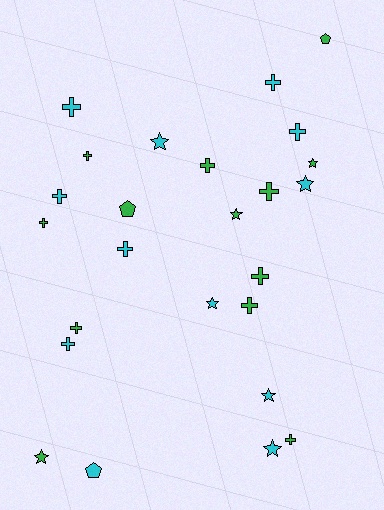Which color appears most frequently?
Green, with 13 objects.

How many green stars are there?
There are 3 green stars.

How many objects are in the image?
There are 25 objects.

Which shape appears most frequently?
Cross, with 14 objects.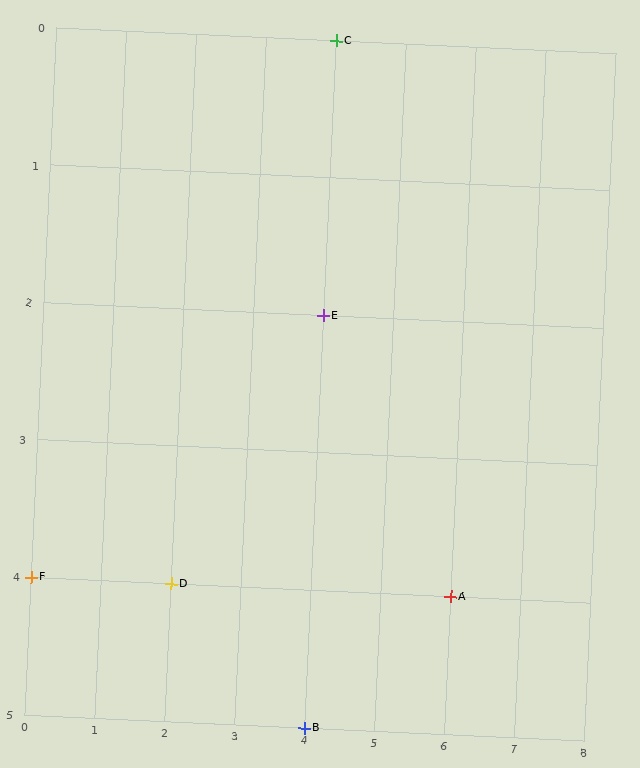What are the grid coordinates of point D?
Point D is at grid coordinates (2, 4).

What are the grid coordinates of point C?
Point C is at grid coordinates (4, 0).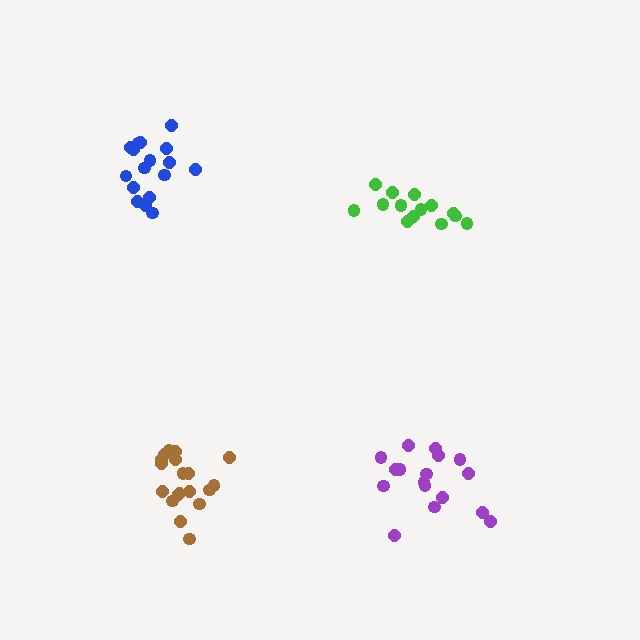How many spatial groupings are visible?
There are 4 spatial groupings.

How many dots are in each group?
Group 1: 14 dots, Group 2: 19 dots, Group 3: 17 dots, Group 4: 17 dots (67 total).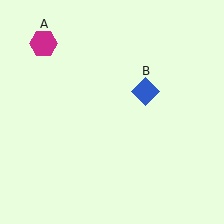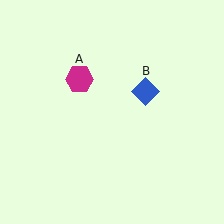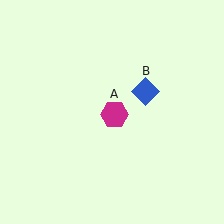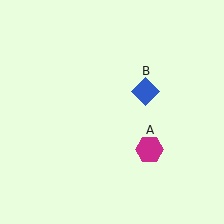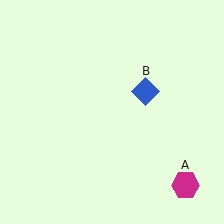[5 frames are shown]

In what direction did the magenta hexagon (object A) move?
The magenta hexagon (object A) moved down and to the right.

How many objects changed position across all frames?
1 object changed position: magenta hexagon (object A).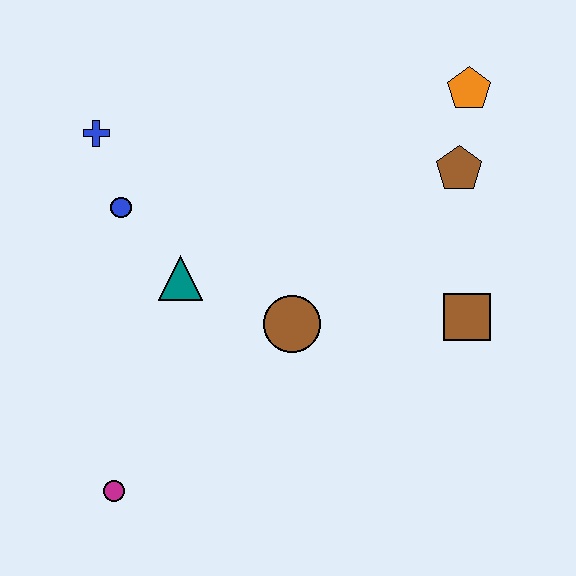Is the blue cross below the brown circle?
No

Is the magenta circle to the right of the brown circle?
No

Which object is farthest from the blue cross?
The brown square is farthest from the blue cross.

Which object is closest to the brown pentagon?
The orange pentagon is closest to the brown pentagon.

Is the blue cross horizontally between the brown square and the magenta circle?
No